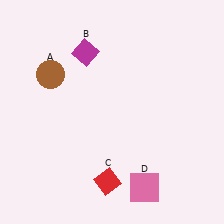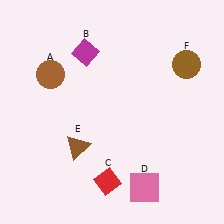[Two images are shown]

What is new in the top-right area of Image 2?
A brown circle (F) was added in the top-right area of Image 2.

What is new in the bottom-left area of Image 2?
A brown triangle (E) was added in the bottom-left area of Image 2.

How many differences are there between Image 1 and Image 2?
There are 2 differences between the two images.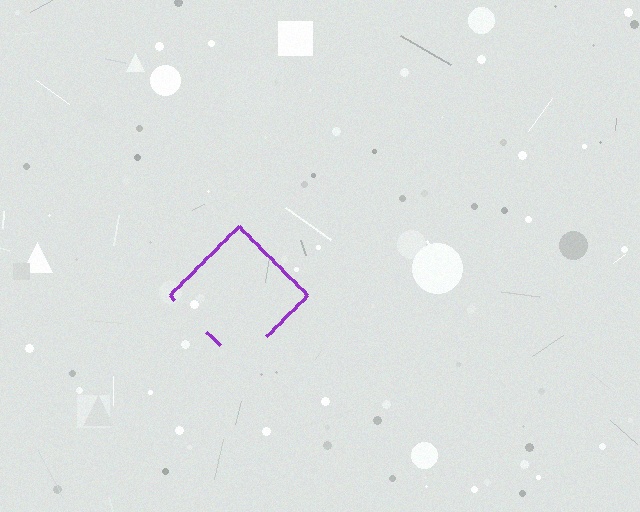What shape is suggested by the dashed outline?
The dashed outline suggests a diamond.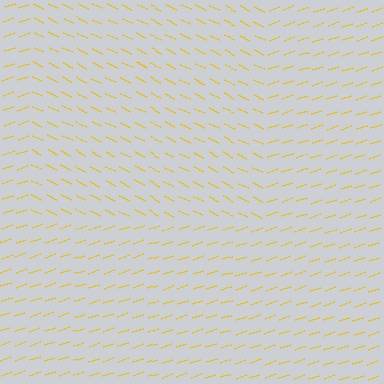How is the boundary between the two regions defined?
The boundary is defined purely by a change in line orientation (approximately 45 degrees difference). All lines are the same color and thickness.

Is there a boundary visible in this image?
Yes, there is a texture boundary formed by a change in line orientation.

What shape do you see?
I see a rectangle.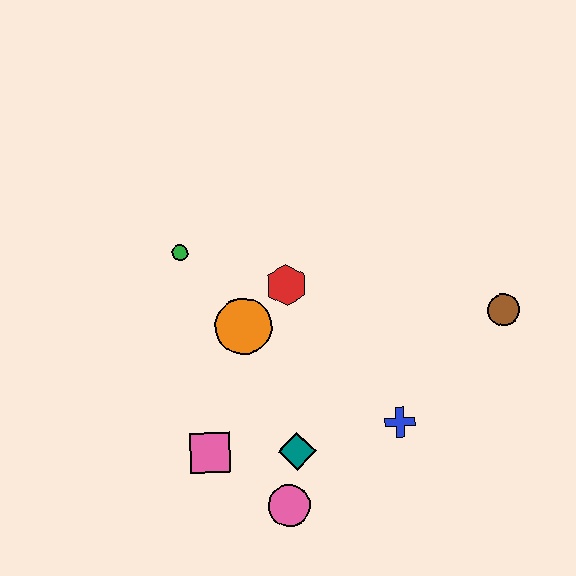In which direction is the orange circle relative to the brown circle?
The orange circle is to the left of the brown circle.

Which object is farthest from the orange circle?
The brown circle is farthest from the orange circle.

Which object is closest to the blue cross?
The teal diamond is closest to the blue cross.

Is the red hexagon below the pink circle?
No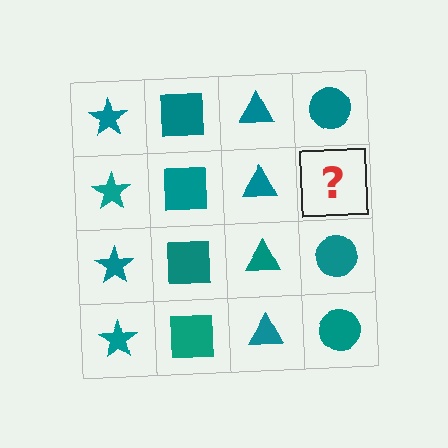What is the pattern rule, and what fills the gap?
The rule is that each column has a consistent shape. The gap should be filled with a teal circle.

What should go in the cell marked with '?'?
The missing cell should contain a teal circle.